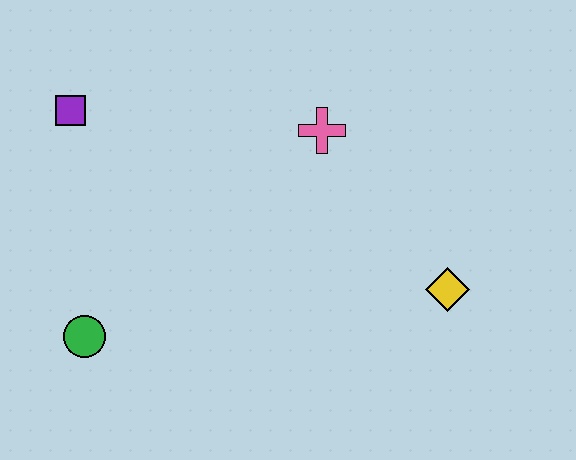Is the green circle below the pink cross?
Yes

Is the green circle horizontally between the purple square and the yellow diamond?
Yes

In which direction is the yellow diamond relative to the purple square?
The yellow diamond is to the right of the purple square.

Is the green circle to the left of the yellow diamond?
Yes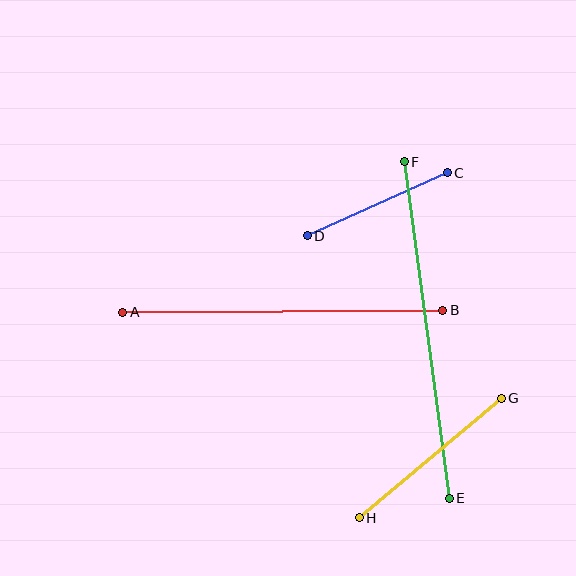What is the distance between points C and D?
The distance is approximately 154 pixels.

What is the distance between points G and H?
The distance is approximately 186 pixels.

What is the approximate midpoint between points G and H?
The midpoint is at approximately (430, 458) pixels.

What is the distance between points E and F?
The distance is approximately 339 pixels.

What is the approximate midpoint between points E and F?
The midpoint is at approximately (427, 330) pixels.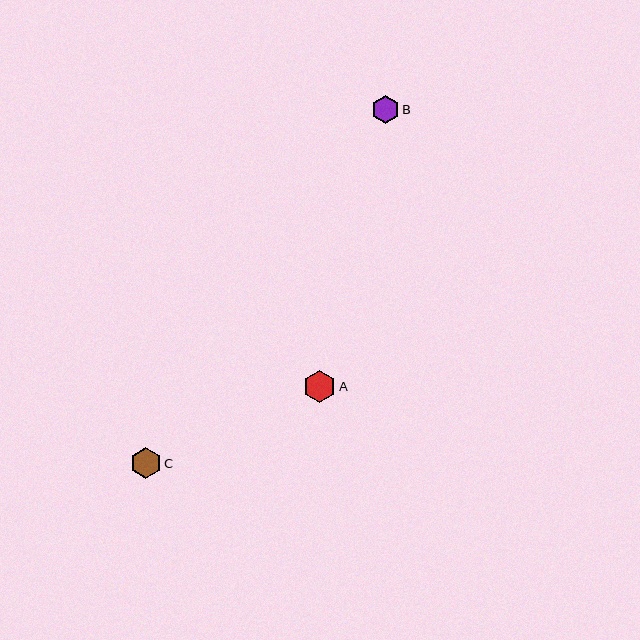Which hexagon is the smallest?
Hexagon B is the smallest with a size of approximately 28 pixels.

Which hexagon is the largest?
Hexagon A is the largest with a size of approximately 32 pixels.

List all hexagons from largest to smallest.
From largest to smallest: A, C, B.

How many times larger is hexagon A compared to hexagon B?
Hexagon A is approximately 1.2 times the size of hexagon B.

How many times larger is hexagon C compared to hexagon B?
Hexagon C is approximately 1.1 times the size of hexagon B.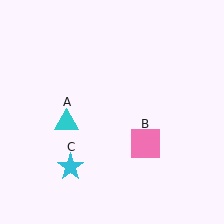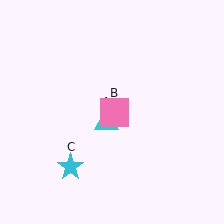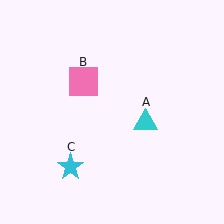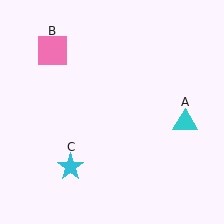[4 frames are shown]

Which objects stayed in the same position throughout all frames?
Cyan star (object C) remained stationary.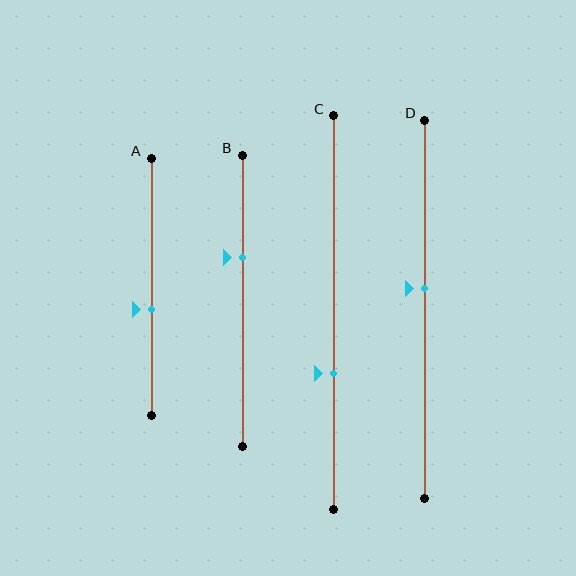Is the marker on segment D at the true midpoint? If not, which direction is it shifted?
No, the marker on segment D is shifted upward by about 6% of the segment length.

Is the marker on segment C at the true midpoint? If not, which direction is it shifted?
No, the marker on segment C is shifted downward by about 15% of the segment length.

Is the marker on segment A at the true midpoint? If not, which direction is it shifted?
No, the marker on segment A is shifted downward by about 9% of the segment length.